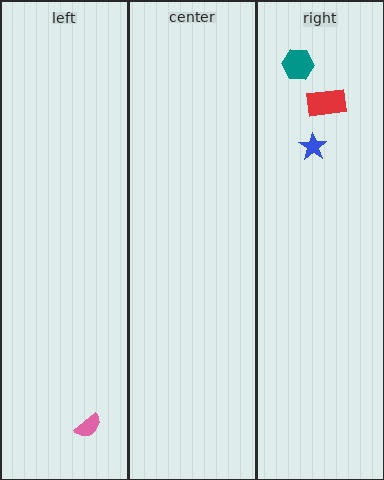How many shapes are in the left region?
1.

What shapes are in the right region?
The teal hexagon, the red rectangle, the blue star.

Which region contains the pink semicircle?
The left region.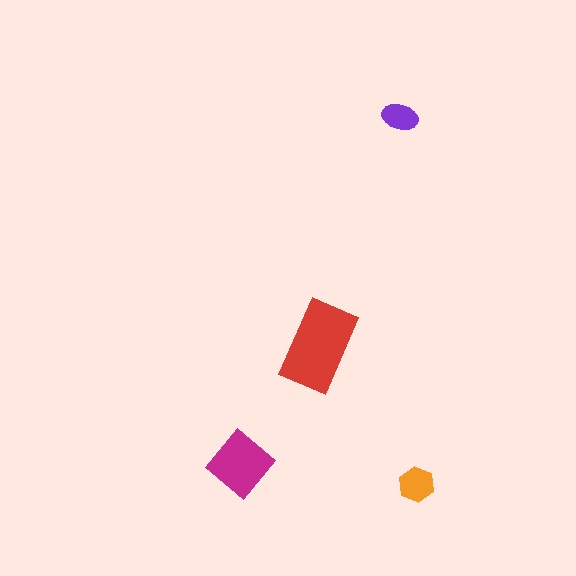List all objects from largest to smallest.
The red rectangle, the magenta diamond, the orange hexagon, the purple ellipse.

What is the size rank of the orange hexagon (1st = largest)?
3rd.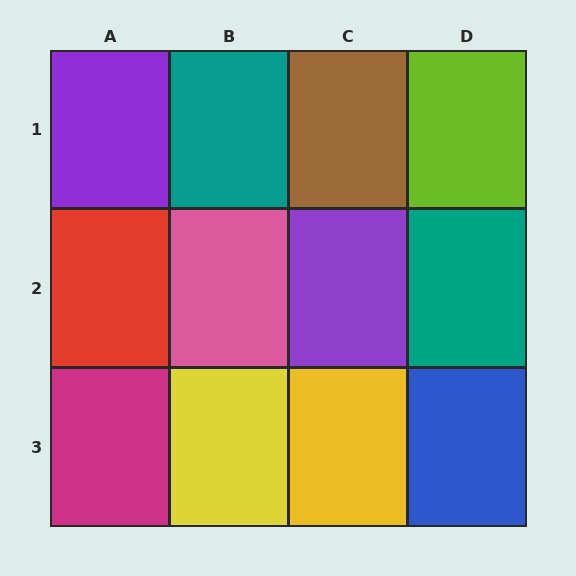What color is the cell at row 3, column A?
Magenta.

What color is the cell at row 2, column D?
Teal.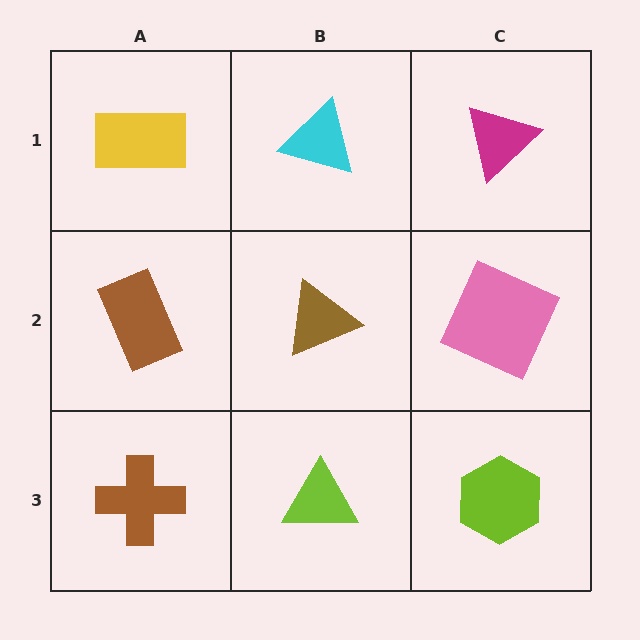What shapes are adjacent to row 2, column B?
A cyan triangle (row 1, column B), a lime triangle (row 3, column B), a brown rectangle (row 2, column A), a pink square (row 2, column C).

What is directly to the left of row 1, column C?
A cyan triangle.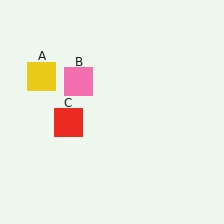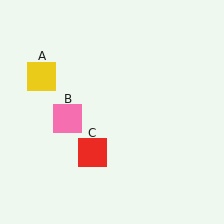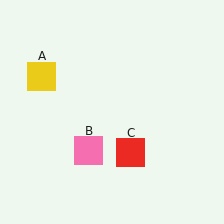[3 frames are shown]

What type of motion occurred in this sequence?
The pink square (object B), red square (object C) rotated counterclockwise around the center of the scene.